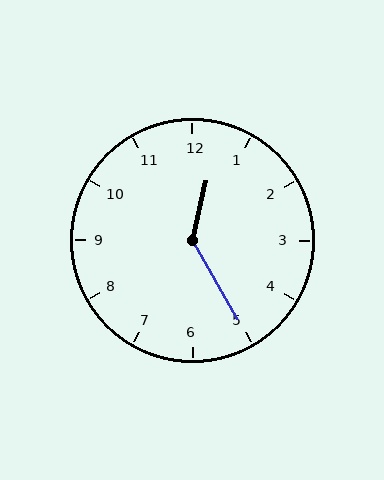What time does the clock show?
12:25.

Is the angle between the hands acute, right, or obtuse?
It is obtuse.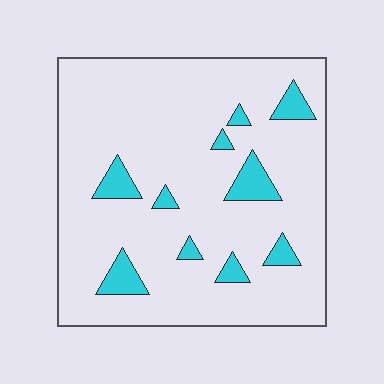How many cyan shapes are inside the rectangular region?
10.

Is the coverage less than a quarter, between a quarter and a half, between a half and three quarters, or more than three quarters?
Less than a quarter.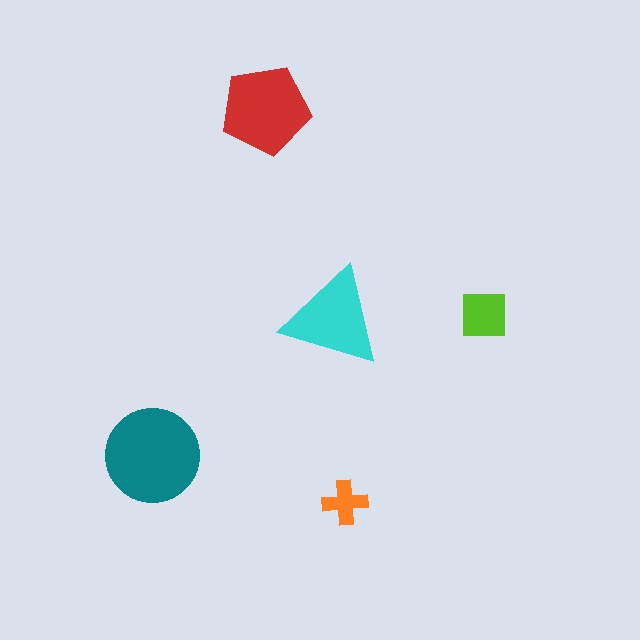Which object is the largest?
The teal circle.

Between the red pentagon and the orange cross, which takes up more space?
The red pentagon.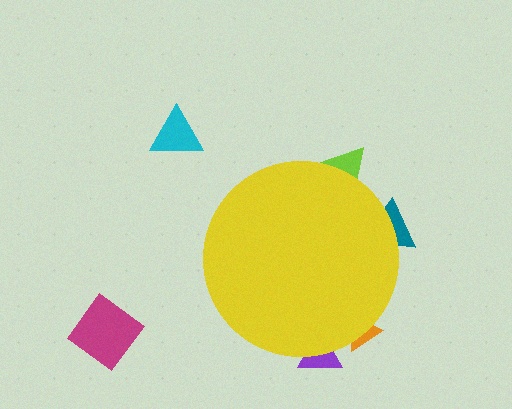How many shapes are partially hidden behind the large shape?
4 shapes are partially hidden.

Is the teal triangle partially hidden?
Yes, the teal triangle is partially hidden behind the yellow circle.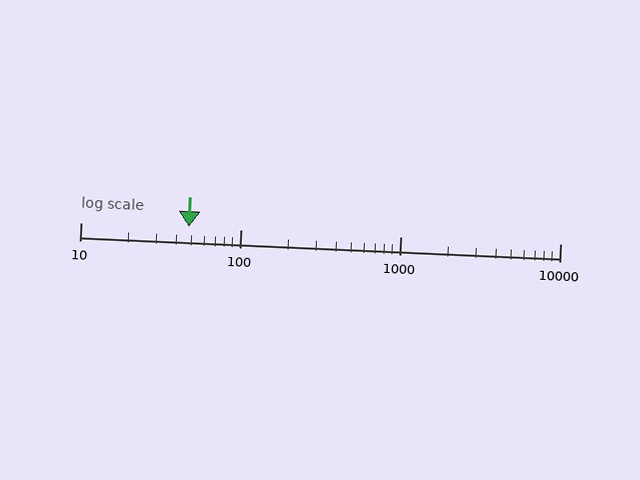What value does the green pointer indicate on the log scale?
The pointer indicates approximately 48.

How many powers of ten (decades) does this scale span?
The scale spans 3 decades, from 10 to 10000.